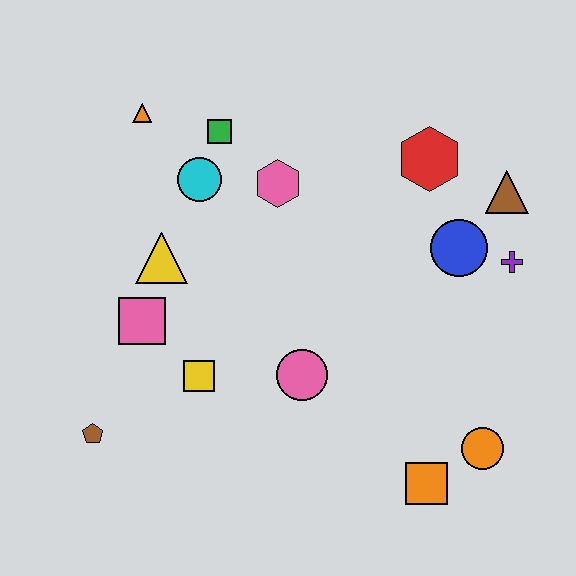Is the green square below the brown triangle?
No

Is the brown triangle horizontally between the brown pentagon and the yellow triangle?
No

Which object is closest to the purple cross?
The blue circle is closest to the purple cross.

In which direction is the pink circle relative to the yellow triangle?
The pink circle is to the right of the yellow triangle.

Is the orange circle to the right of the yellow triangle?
Yes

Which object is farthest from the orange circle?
The orange triangle is farthest from the orange circle.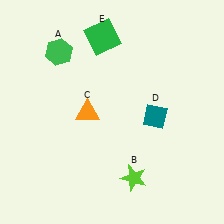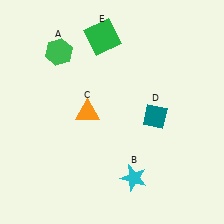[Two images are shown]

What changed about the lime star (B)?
In Image 1, B is lime. In Image 2, it changed to cyan.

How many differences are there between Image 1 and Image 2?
There is 1 difference between the two images.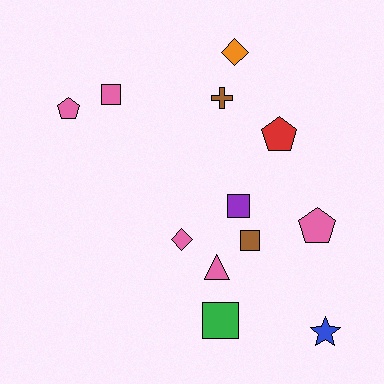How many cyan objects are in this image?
There are no cyan objects.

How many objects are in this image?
There are 12 objects.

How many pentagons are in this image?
There are 3 pentagons.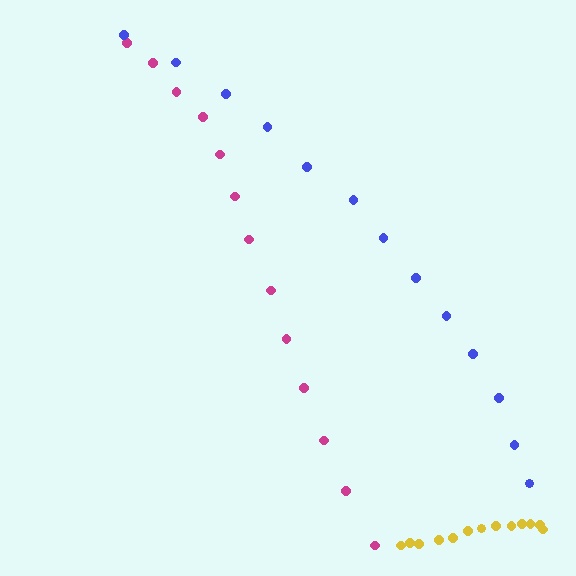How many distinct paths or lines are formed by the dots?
There are 3 distinct paths.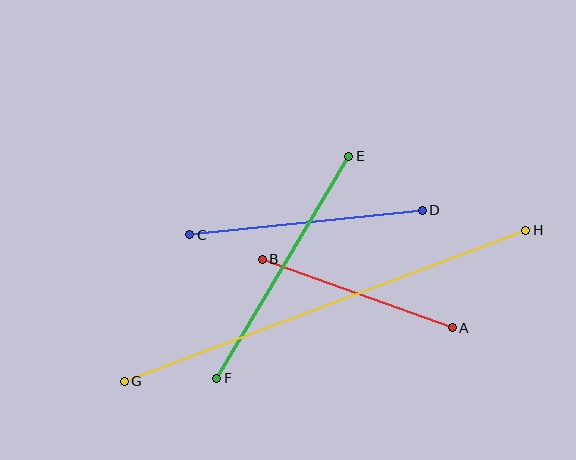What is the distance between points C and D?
The distance is approximately 234 pixels.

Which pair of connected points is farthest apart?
Points G and H are farthest apart.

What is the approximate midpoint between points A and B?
The midpoint is at approximately (357, 293) pixels.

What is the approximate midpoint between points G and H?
The midpoint is at approximately (325, 306) pixels.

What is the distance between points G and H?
The distance is approximately 429 pixels.